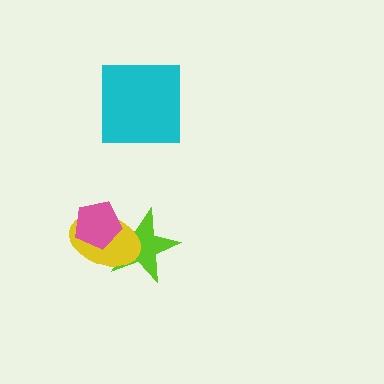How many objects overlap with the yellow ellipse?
2 objects overlap with the yellow ellipse.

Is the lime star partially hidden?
Yes, it is partially covered by another shape.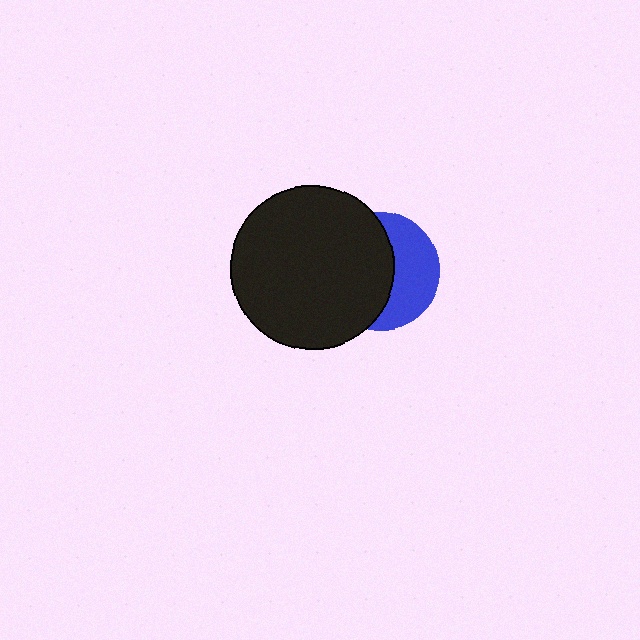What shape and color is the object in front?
The object in front is a black circle.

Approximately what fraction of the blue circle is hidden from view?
Roughly 57% of the blue circle is hidden behind the black circle.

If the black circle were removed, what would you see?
You would see the complete blue circle.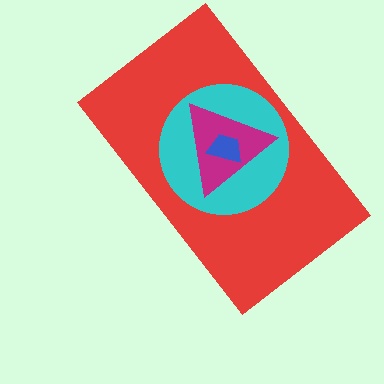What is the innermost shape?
The blue trapezoid.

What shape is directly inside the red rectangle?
The cyan circle.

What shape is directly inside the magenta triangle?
The blue trapezoid.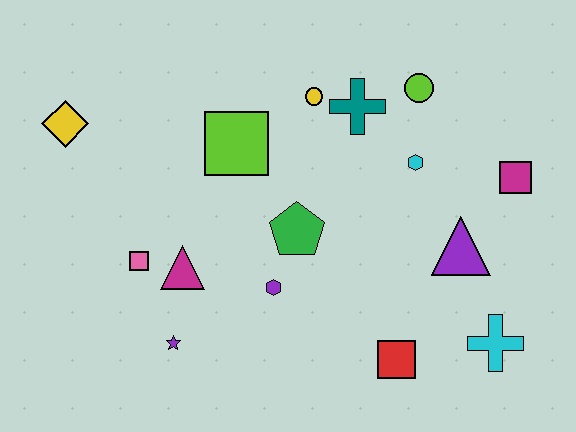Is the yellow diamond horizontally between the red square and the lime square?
No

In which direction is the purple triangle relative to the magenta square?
The purple triangle is below the magenta square.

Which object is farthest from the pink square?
The magenta square is farthest from the pink square.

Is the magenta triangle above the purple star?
Yes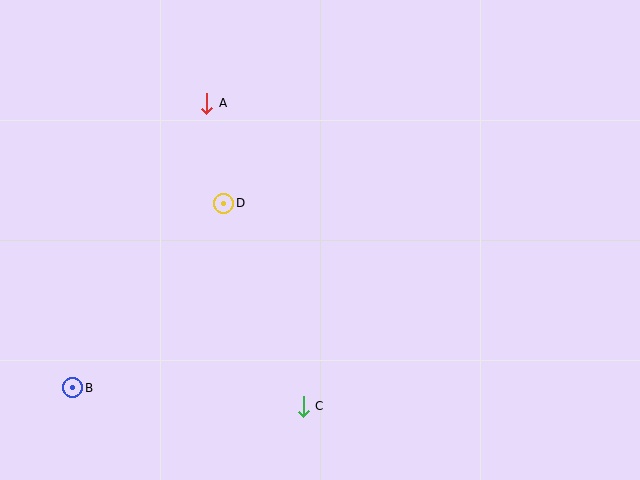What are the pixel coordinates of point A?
Point A is at (207, 103).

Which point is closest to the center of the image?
Point D at (224, 203) is closest to the center.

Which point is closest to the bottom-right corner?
Point C is closest to the bottom-right corner.